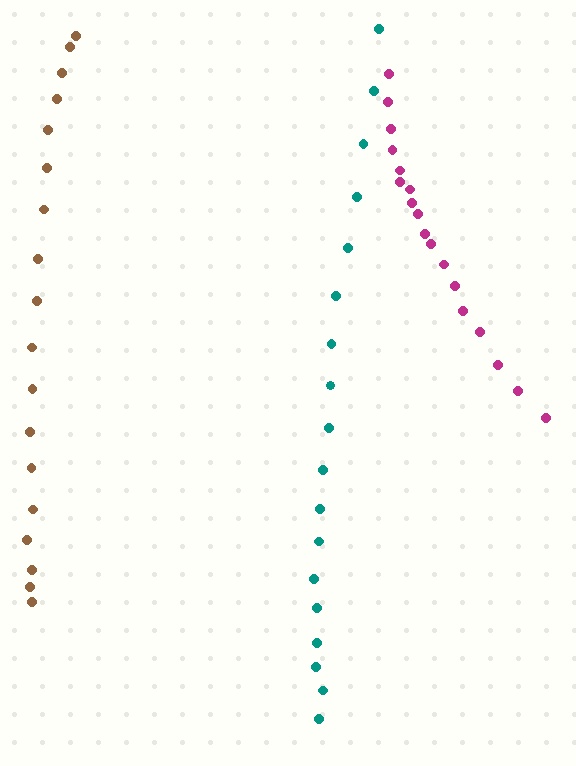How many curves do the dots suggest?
There are 3 distinct paths.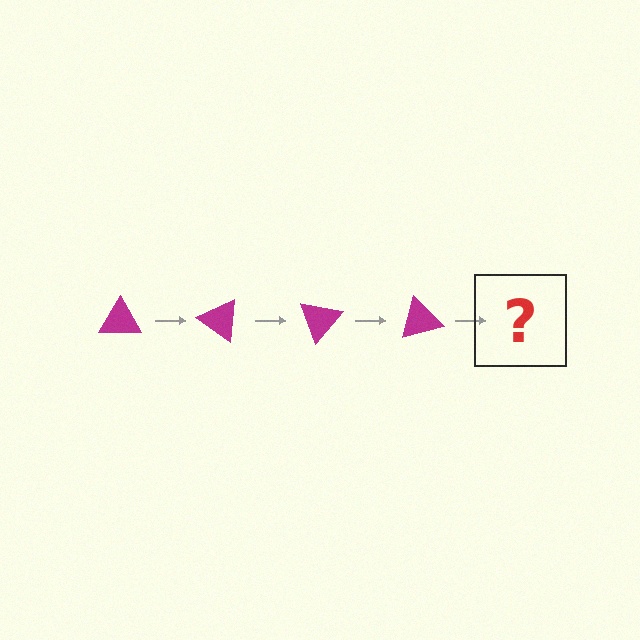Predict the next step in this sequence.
The next step is a magenta triangle rotated 140 degrees.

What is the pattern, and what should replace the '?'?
The pattern is that the triangle rotates 35 degrees each step. The '?' should be a magenta triangle rotated 140 degrees.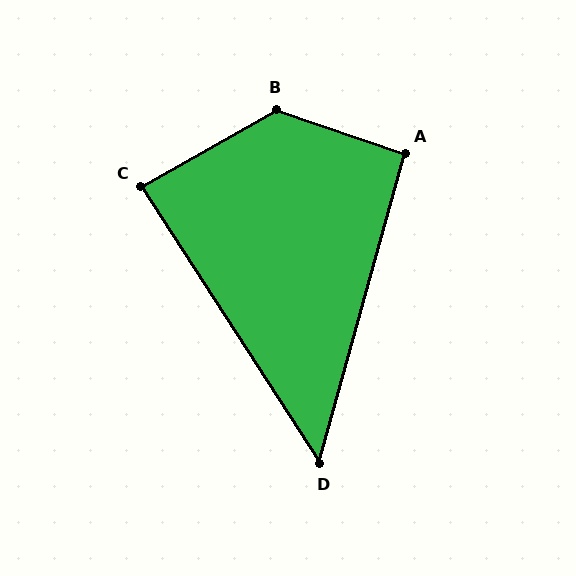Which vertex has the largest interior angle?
B, at approximately 132 degrees.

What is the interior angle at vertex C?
Approximately 87 degrees (approximately right).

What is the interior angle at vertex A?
Approximately 93 degrees (approximately right).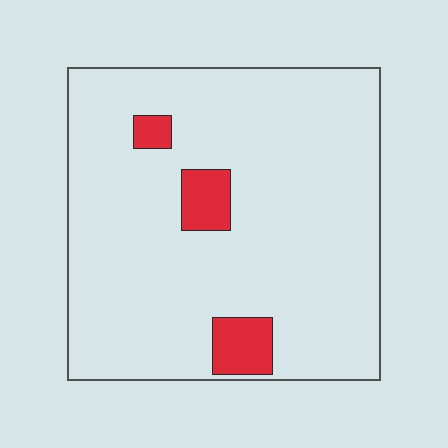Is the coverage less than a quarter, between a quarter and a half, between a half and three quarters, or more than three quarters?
Less than a quarter.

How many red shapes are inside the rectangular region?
3.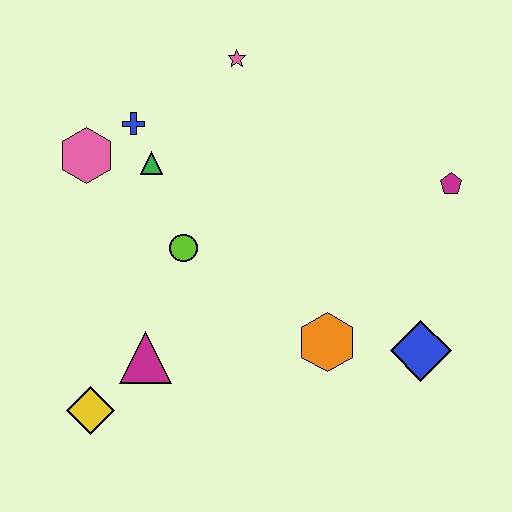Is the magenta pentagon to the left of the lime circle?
No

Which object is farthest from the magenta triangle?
The magenta pentagon is farthest from the magenta triangle.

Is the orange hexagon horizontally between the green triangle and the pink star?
No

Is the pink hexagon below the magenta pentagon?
No